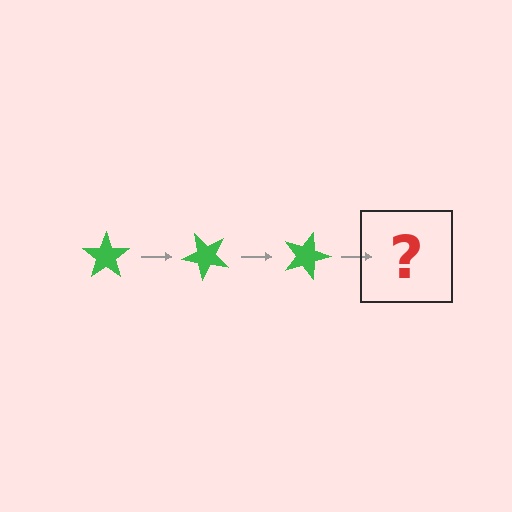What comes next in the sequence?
The next element should be a green star rotated 135 degrees.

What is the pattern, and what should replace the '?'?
The pattern is that the star rotates 45 degrees each step. The '?' should be a green star rotated 135 degrees.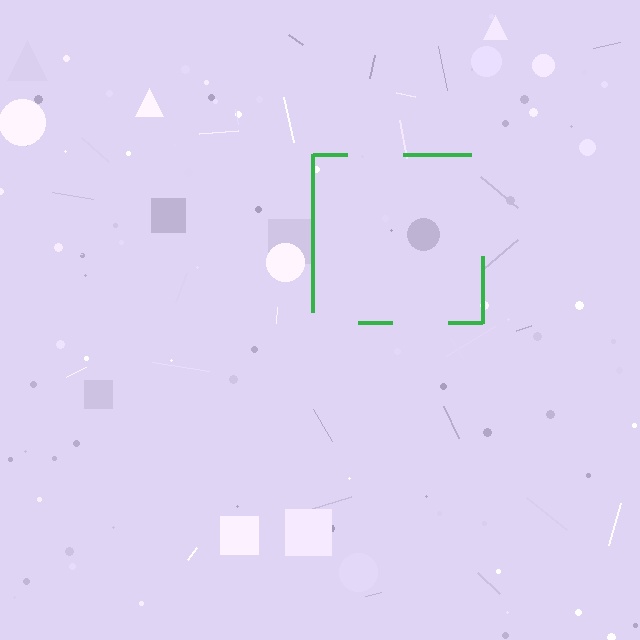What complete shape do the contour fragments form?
The contour fragments form a square.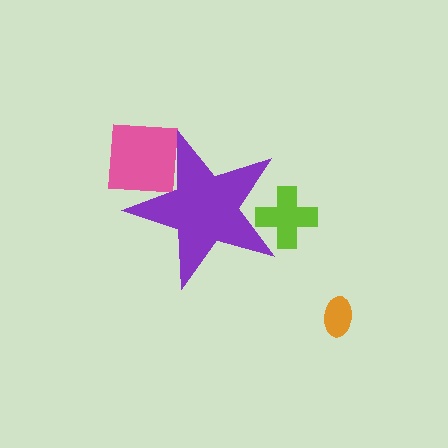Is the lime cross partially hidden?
Yes, the lime cross is partially hidden behind the purple star.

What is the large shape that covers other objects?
A purple star.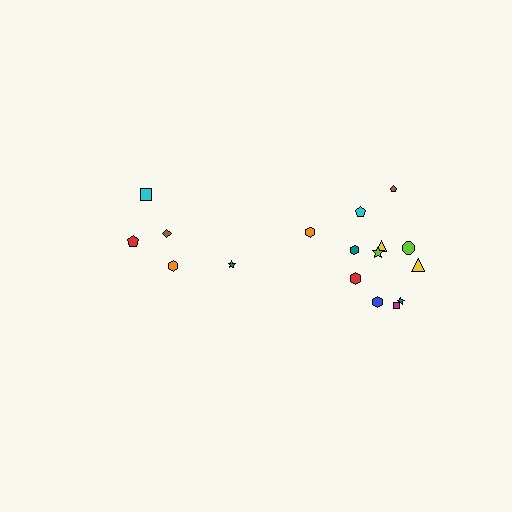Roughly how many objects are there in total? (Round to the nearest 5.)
Roughly 15 objects in total.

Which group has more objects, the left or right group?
The right group.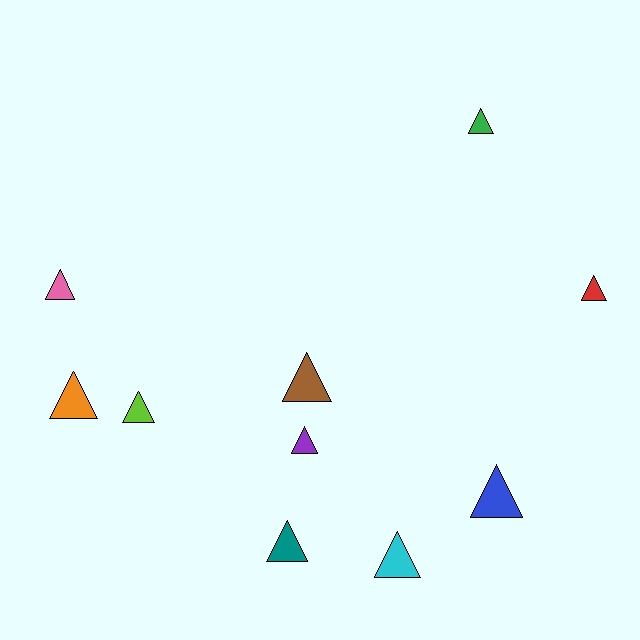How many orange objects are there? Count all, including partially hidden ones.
There is 1 orange object.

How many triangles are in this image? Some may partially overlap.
There are 10 triangles.